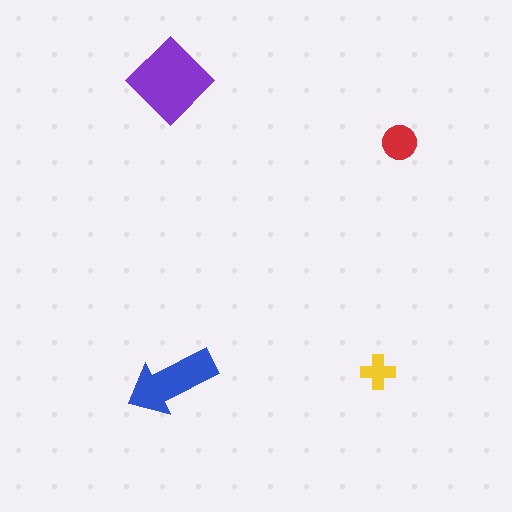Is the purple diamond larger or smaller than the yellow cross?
Larger.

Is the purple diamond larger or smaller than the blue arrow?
Larger.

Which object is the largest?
The purple diamond.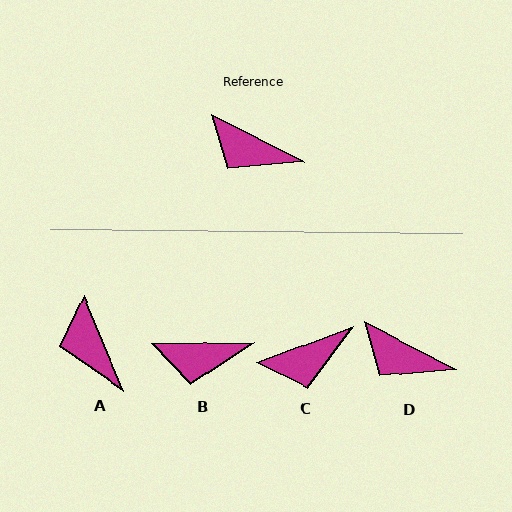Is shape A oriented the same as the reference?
No, it is off by about 40 degrees.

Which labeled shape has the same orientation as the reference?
D.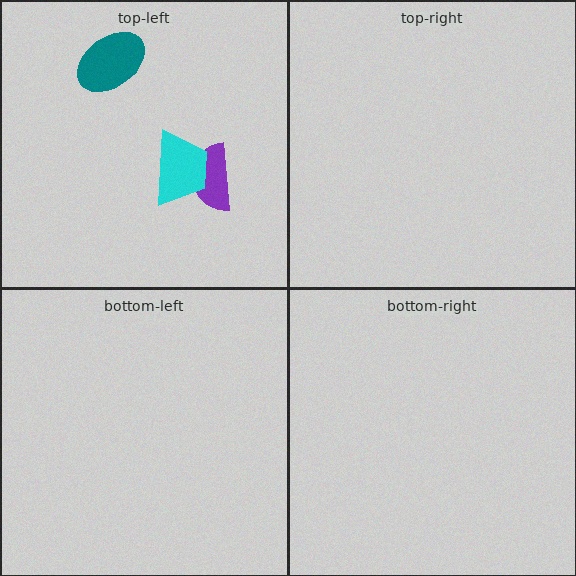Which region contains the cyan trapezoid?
The top-left region.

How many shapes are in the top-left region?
3.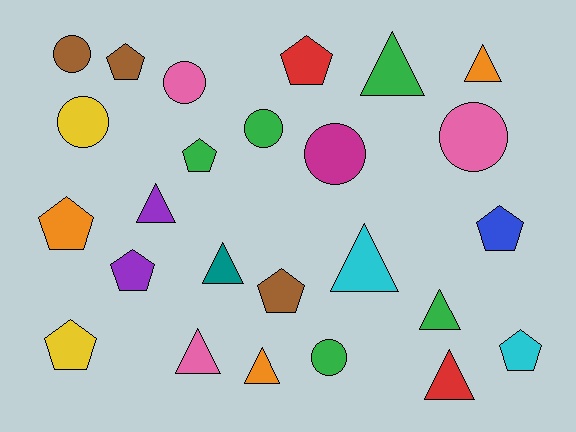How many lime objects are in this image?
There are no lime objects.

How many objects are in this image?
There are 25 objects.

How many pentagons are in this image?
There are 9 pentagons.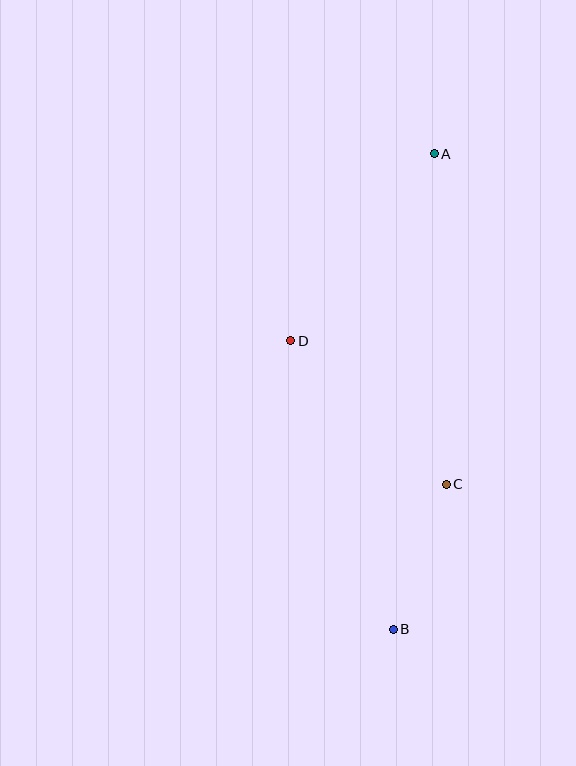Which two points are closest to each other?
Points B and C are closest to each other.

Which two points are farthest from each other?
Points A and B are farthest from each other.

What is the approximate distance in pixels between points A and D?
The distance between A and D is approximately 236 pixels.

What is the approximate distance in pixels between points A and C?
The distance between A and C is approximately 331 pixels.